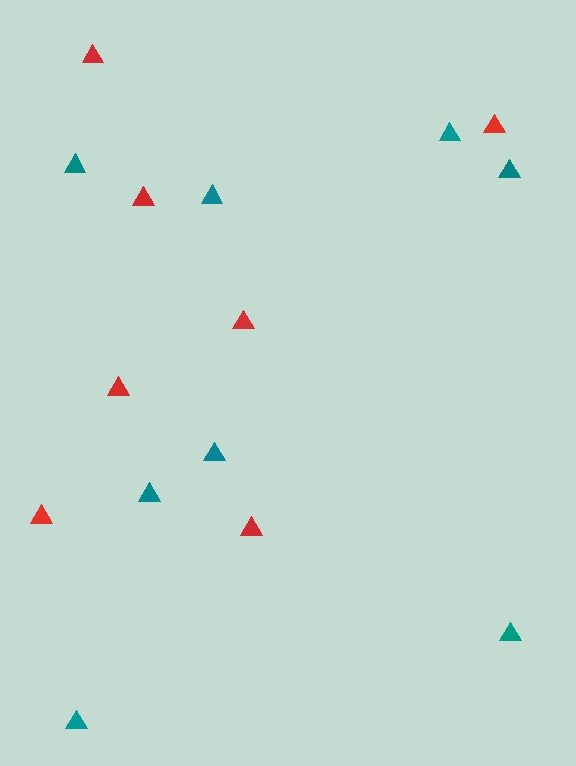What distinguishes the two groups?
There are 2 groups: one group of red triangles (7) and one group of teal triangles (8).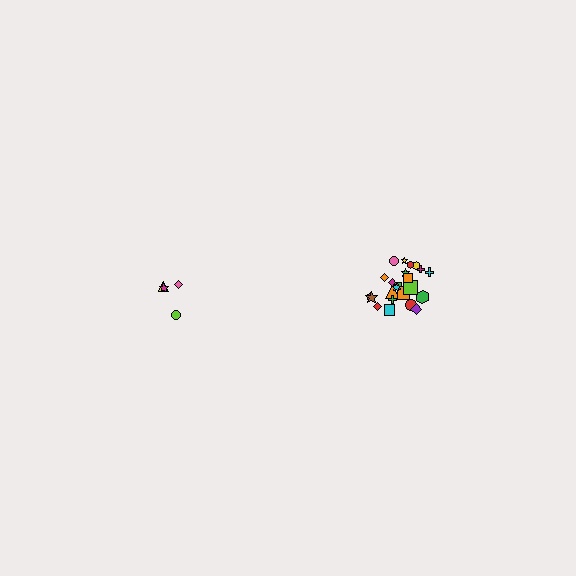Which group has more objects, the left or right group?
The right group.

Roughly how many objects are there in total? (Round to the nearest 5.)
Roughly 30 objects in total.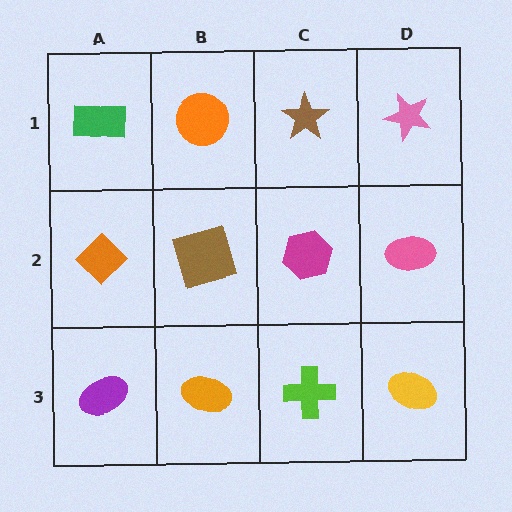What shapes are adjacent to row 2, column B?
An orange circle (row 1, column B), an orange ellipse (row 3, column B), an orange diamond (row 2, column A), a magenta hexagon (row 2, column C).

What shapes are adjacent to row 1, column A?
An orange diamond (row 2, column A), an orange circle (row 1, column B).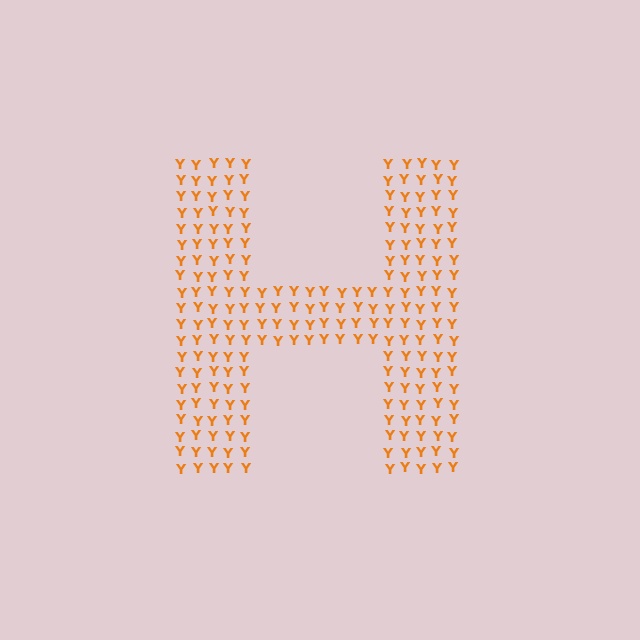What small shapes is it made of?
It is made of small letter Y's.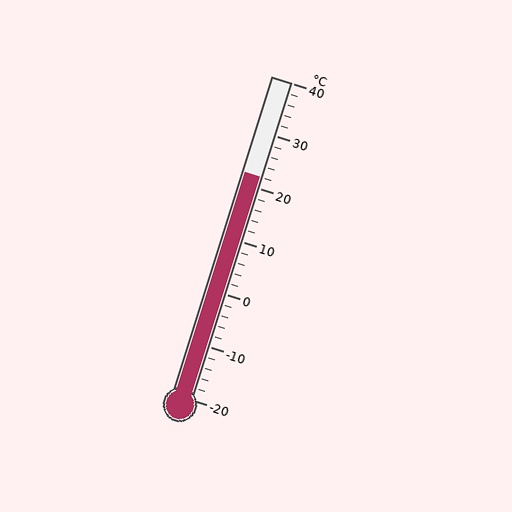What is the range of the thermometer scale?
The thermometer scale ranges from -20°C to 40°C.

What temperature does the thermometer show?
The thermometer shows approximately 22°C.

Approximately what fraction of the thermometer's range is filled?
The thermometer is filled to approximately 70% of its range.